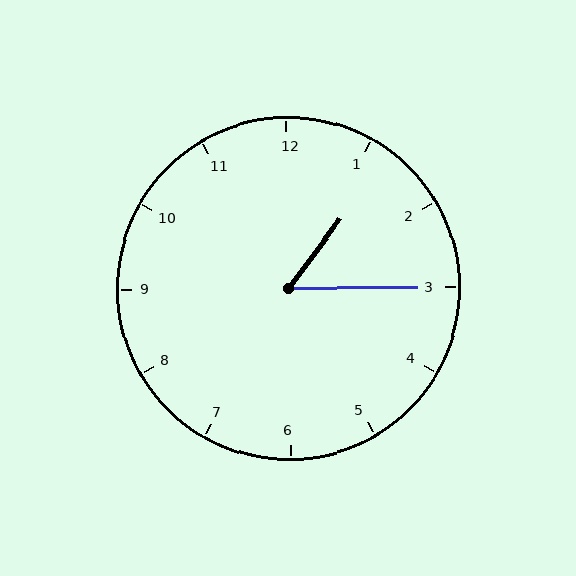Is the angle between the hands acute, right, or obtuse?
It is acute.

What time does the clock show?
1:15.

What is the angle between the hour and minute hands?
Approximately 52 degrees.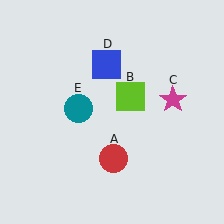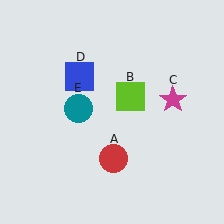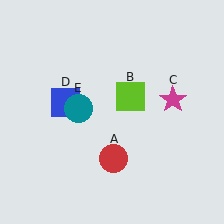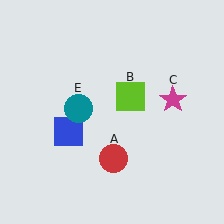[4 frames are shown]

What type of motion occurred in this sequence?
The blue square (object D) rotated counterclockwise around the center of the scene.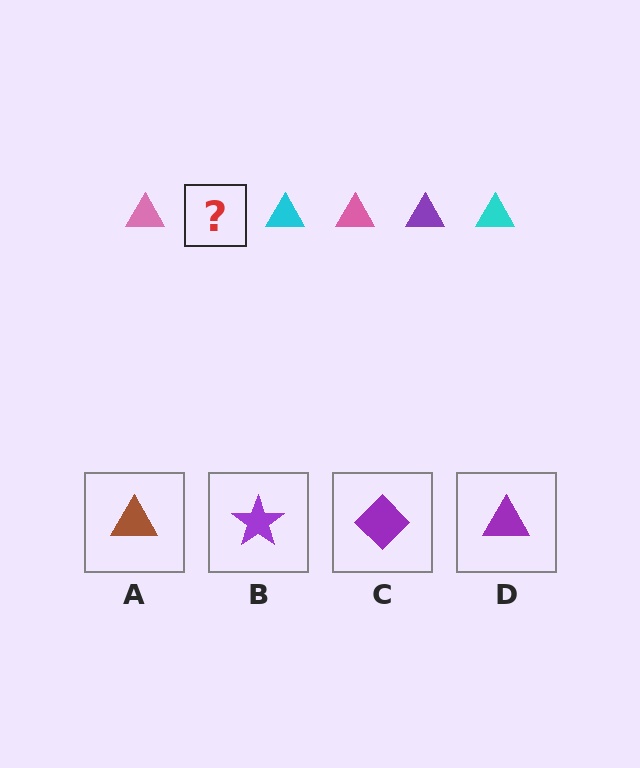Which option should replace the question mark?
Option D.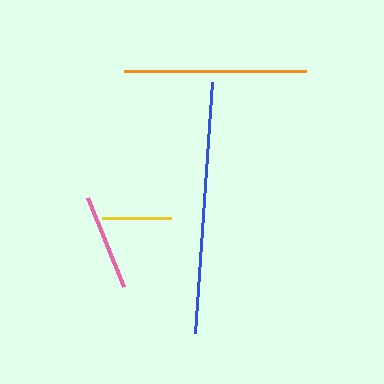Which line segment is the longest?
The blue line is the longest at approximately 252 pixels.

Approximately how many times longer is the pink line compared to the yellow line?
The pink line is approximately 1.4 times the length of the yellow line.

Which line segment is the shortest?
The yellow line is the shortest at approximately 68 pixels.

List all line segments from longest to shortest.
From longest to shortest: blue, orange, pink, yellow.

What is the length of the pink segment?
The pink segment is approximately 96 pixels long.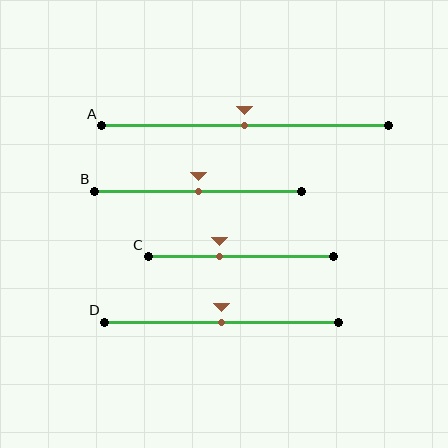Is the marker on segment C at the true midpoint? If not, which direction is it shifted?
No, the marker on segment C is shifted to the left by about 12% of the segment length.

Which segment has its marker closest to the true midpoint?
Segment A has its marker closest to the true midpoint.